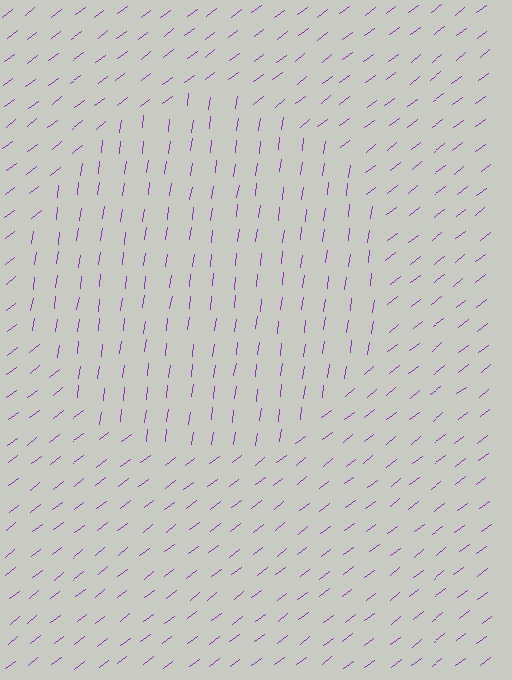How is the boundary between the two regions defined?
The boundary is defined purely by a change in line orientation (approximately 45 degrees difference). All lines are the same color and thickness.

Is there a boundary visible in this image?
Yes, there is a texture boundary formed by a change in line orientation.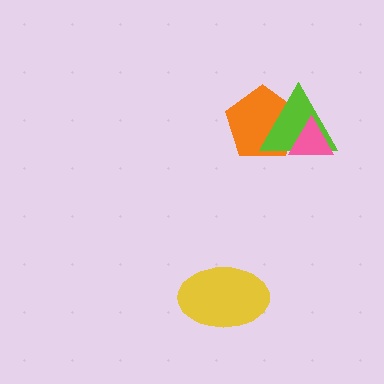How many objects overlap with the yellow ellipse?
0 objects overlap with the yellow ellipse.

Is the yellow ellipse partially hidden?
No, no other shape covers it.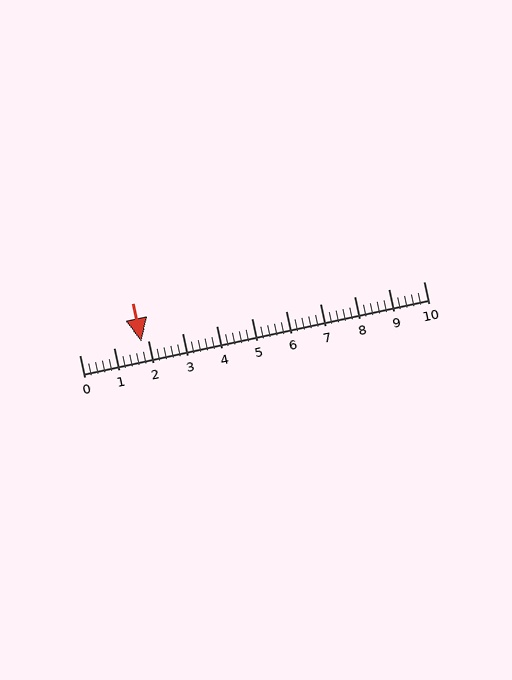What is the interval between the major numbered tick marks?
The major tick marks are spaced 1 units apart.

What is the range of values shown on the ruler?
The ruler shows values from 0 to 10.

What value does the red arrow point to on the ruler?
The red arrow points to approximately 1.8.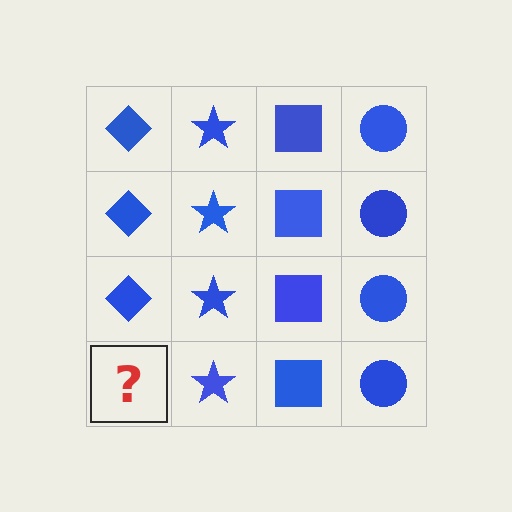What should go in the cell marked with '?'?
The missing cell should contain a blue diamond.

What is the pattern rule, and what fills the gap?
The rule is that each column has a consistent shape. The gap should be filled with a blue diamond.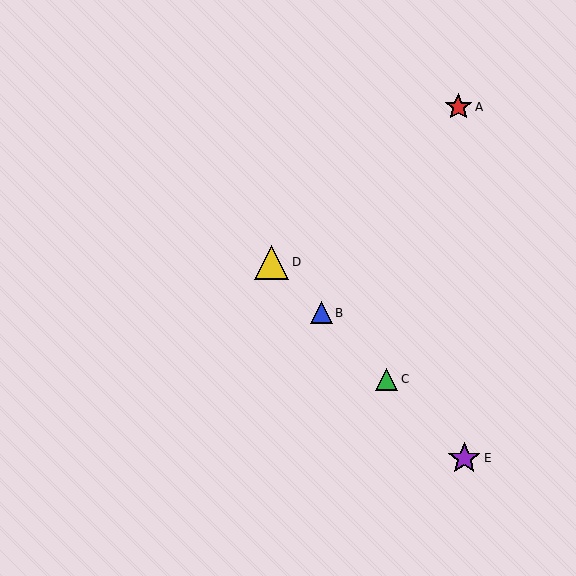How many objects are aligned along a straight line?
4 objects (B, C, D, E) are aligned along a straight line.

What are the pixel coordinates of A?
Object A is at (458, 107).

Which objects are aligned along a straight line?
Objects B, C, D, E are aligned along a straight line.